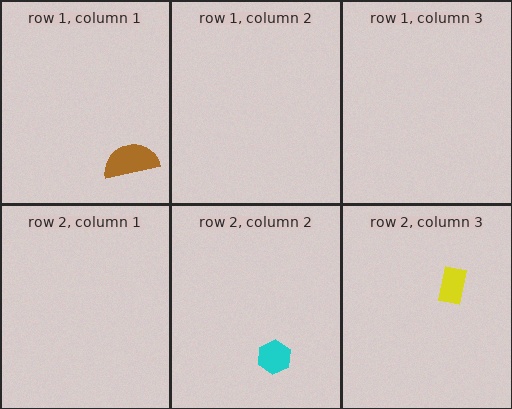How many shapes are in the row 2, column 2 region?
1.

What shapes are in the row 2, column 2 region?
The cyan hexagon.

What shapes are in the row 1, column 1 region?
The brown semicircle.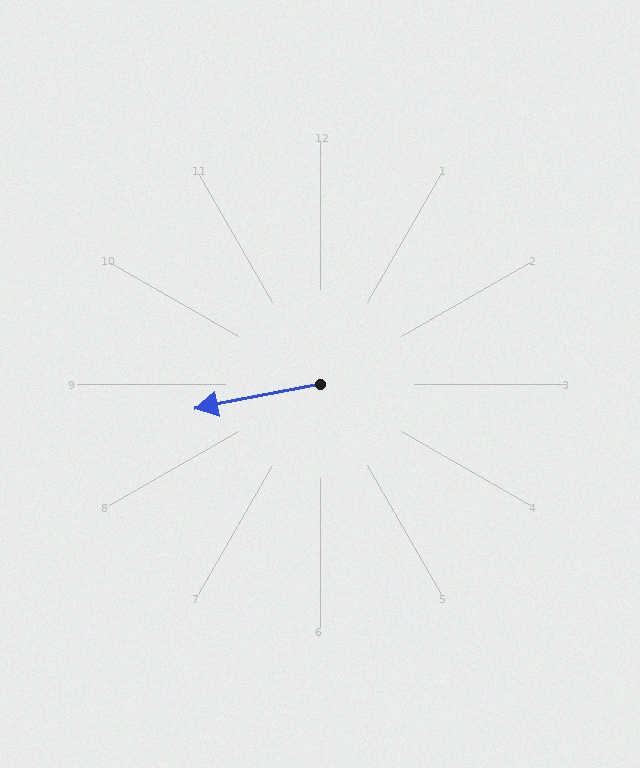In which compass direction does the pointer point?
West.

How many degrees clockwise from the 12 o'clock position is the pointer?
Approximately 259 degrees.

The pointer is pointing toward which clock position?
Roughly 9 o'clock.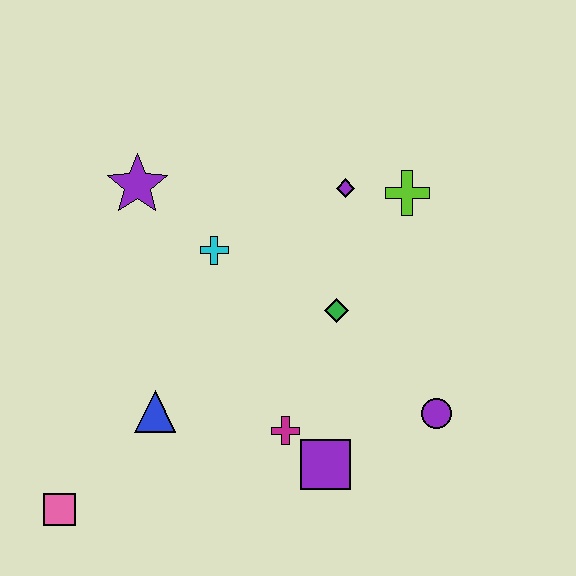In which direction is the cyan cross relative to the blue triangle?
The cyan cross is above the blue triangle.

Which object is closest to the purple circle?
The purple square is closest to the purple circle.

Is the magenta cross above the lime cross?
No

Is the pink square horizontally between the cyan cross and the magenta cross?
No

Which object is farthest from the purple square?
The purple star is farthest from the purple square.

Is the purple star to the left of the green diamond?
Yes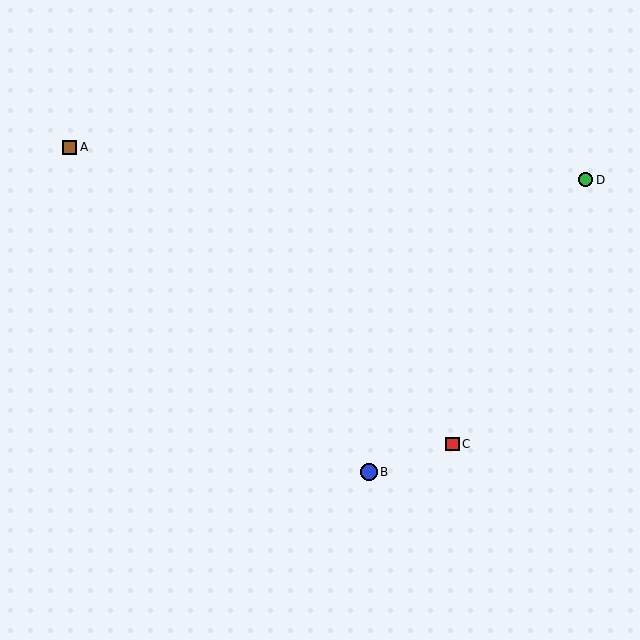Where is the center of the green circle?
The center of the green circle is at (585, 180).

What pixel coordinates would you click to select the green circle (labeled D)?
Click at (585, 180) to select the green circle D.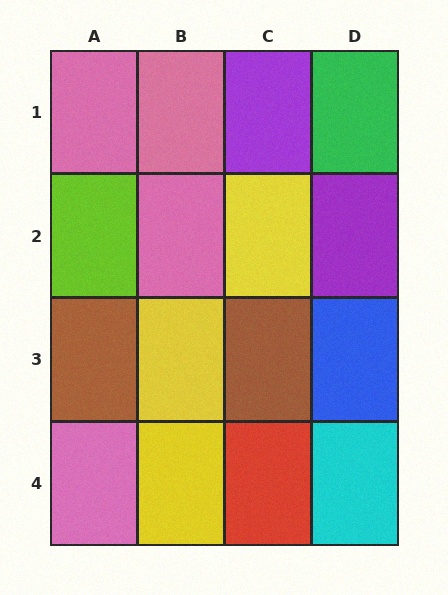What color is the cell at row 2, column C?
Yellow.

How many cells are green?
1 cell is green.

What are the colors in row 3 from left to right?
Brown, yellow, brown, blue.